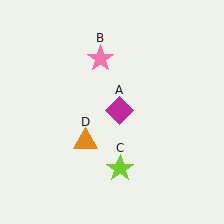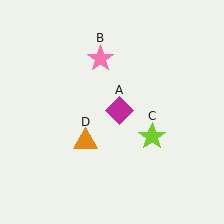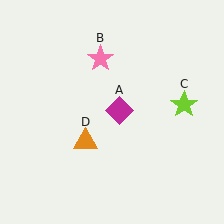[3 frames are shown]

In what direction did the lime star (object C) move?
The lime star (object C) moved up and to the right.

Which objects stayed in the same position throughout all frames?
Magenta diamond (object A) and pink star (object B) and orange triangle (object D) remained stationary.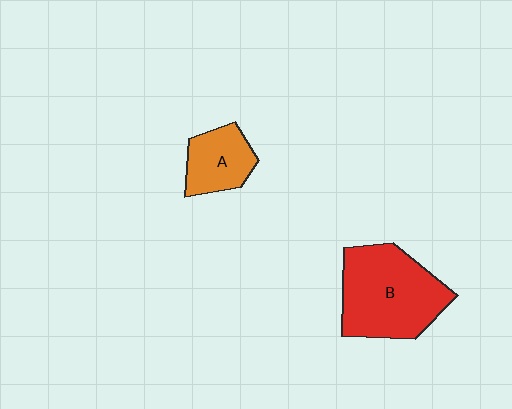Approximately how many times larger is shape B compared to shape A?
Approximately 2.1 times.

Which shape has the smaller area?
Shape A (orange).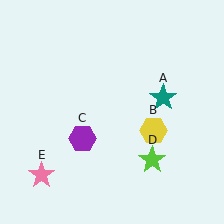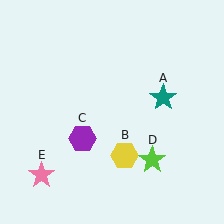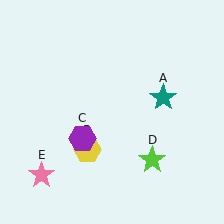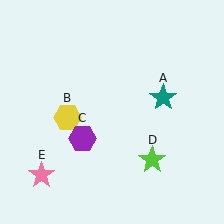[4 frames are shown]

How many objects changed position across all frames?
1 object changed position: yellow hexagon (object B).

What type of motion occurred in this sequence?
The yellow hexagon (object B) rotated clockwise around the center of the scene.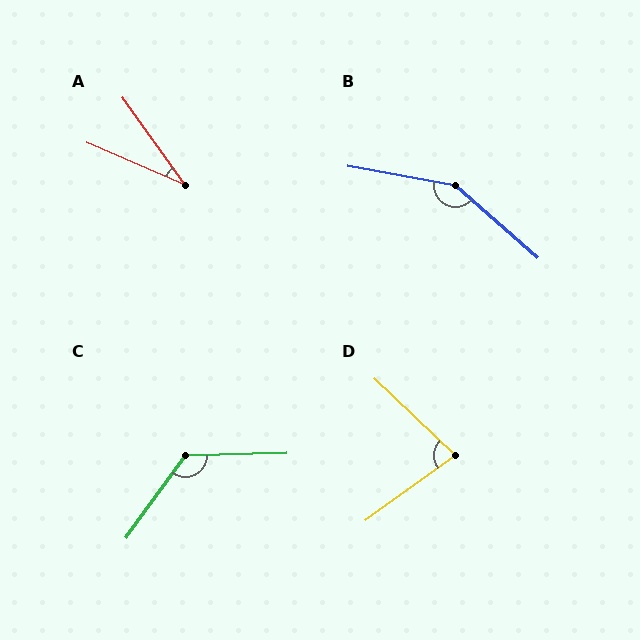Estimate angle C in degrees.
Approximately 127 degrees.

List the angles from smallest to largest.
A (31°), D (80°), C (127°), B (149°).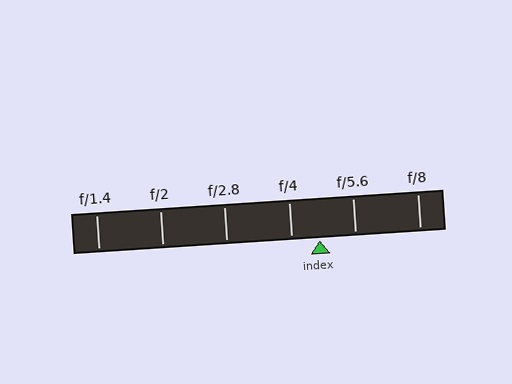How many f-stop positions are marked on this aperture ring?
There are 6 f-stop positions marked.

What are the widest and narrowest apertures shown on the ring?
The widest aperture shown is f/1.4 and the narrowest is f/8.